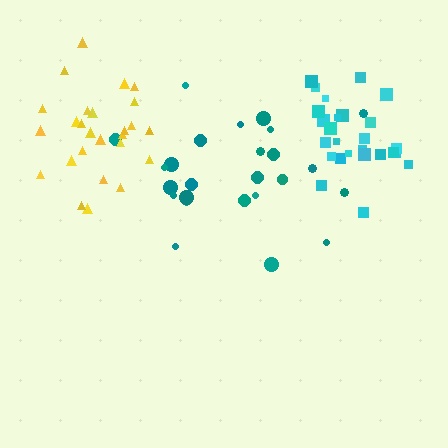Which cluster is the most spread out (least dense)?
Teal.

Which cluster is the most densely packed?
Cyan.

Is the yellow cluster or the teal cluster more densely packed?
Yellow.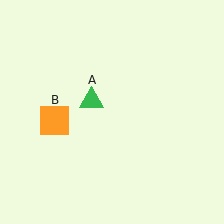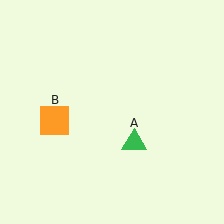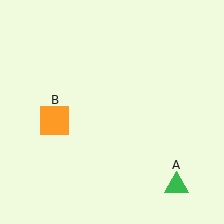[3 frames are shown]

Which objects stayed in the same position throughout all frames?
Orange square (object B) remained stationary.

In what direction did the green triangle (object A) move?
The green triangle (object A) moved down and to the right.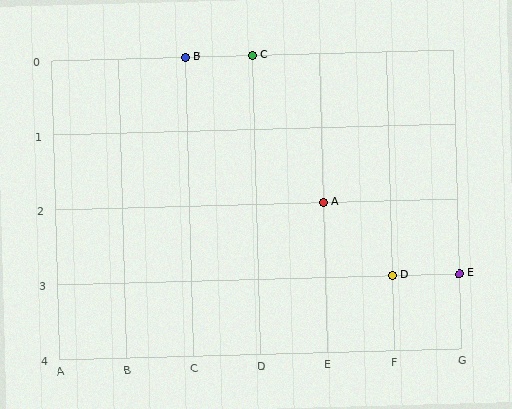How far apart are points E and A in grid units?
Points E and A are 2 columns and 1 row apart (about 2.2 grid units diagonally).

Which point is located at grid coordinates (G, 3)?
Point E is at (G, 3).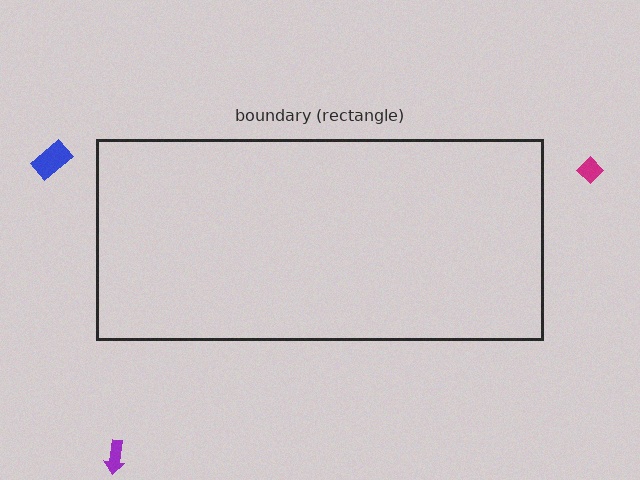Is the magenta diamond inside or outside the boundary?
Outside.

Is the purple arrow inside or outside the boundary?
Outside.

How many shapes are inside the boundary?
0 inside, 3 outside.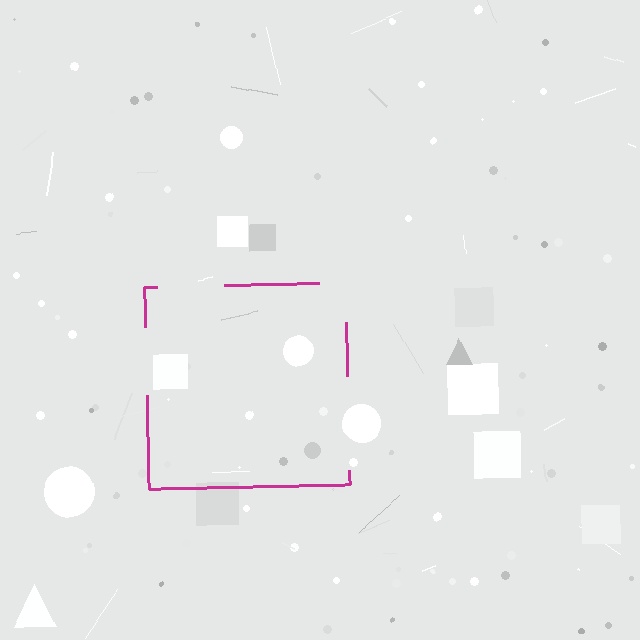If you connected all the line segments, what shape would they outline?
They would outline a square.